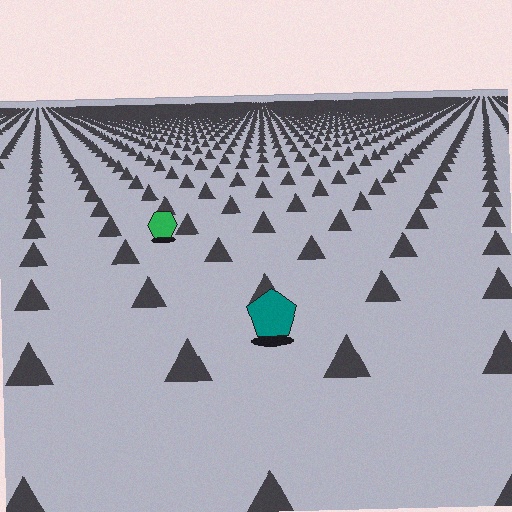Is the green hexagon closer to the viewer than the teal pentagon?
No. The teal pentagon is closer — you can tell from the texture gradient: the ground texture is coarser near it.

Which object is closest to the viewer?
The teal pentagon is closest. The texture marks near it are larger and more spread out.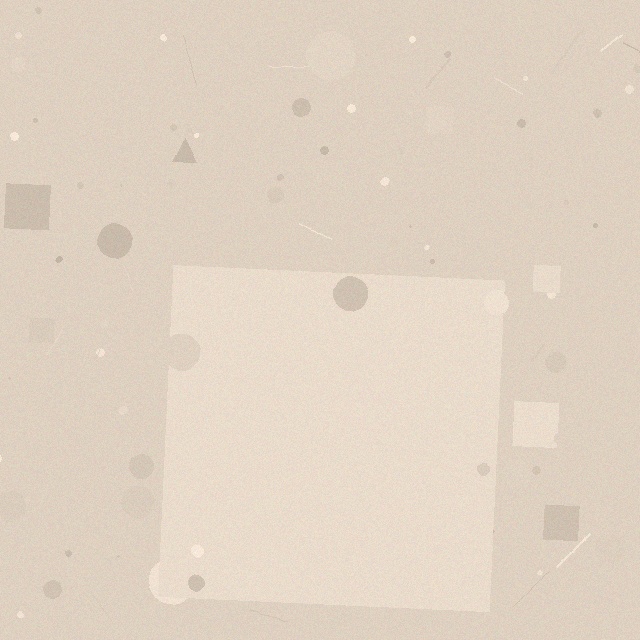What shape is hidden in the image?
A square is hidden in the image.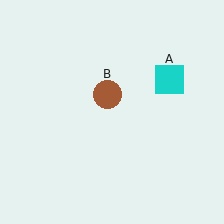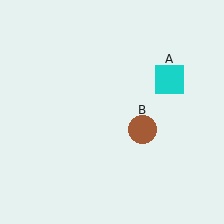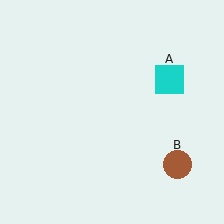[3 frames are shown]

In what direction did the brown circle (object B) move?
The brown circle (object B) moved down and to the right.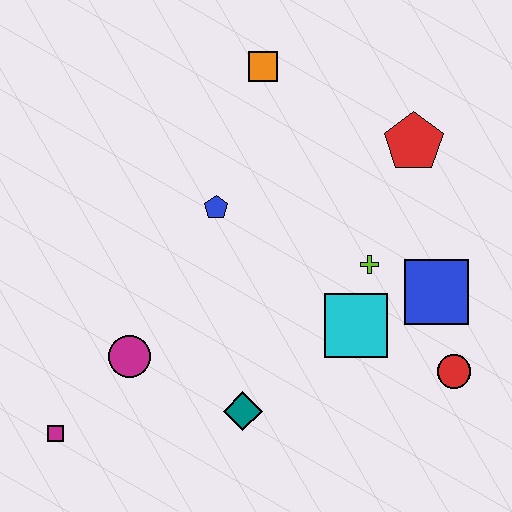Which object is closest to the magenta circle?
The magenta square is closest to the magenta circle.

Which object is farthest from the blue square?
The magenta square is farthest from the blue square.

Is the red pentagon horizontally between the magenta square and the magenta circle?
No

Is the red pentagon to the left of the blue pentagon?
No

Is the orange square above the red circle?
Yes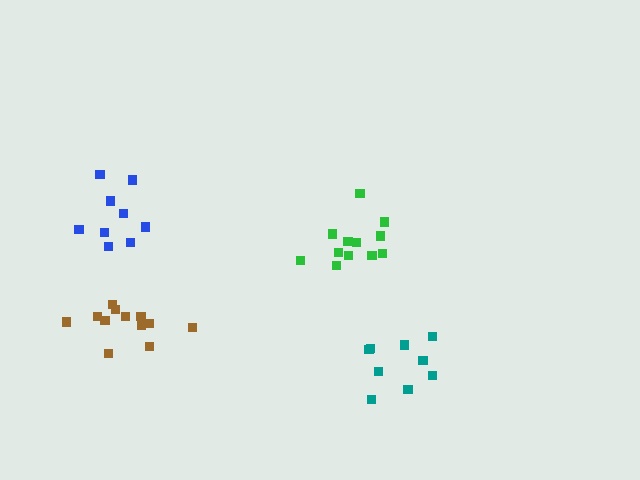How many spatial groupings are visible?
There are 4 spatial groupings.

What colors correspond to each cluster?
The clusters are colored: brown, green, blue, teal.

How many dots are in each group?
Group 1: 12 dots, Group 2: 12 dots, Group 3: 10 dots, Group 4: 9 dots (43 total).